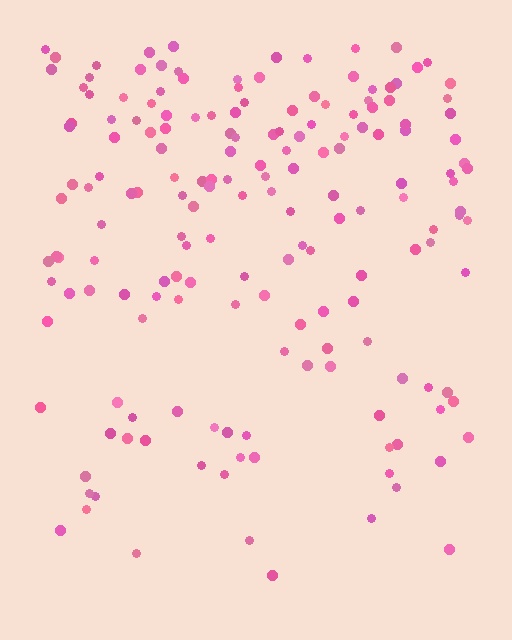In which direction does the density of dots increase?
From bottom to top, with the top side densest.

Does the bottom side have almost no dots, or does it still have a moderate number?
Still a moderate number, just noticeably fewer than the top.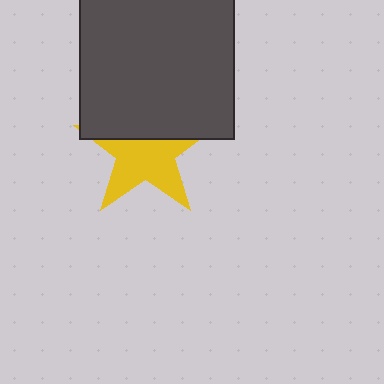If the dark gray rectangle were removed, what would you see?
You would see the complete yellow star.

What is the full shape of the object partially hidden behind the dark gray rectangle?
The partially hidden object is a yellow star.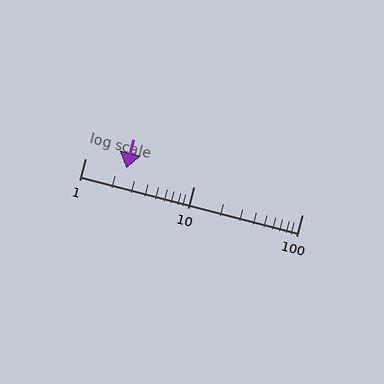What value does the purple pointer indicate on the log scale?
The pointer indicates approximately 2.4.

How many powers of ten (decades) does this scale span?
The scale spans 2 decades, from 1 to 100.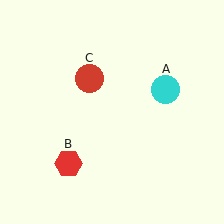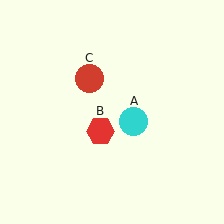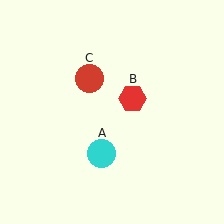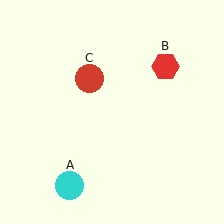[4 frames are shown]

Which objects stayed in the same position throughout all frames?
Red circle (object C) remained stationary.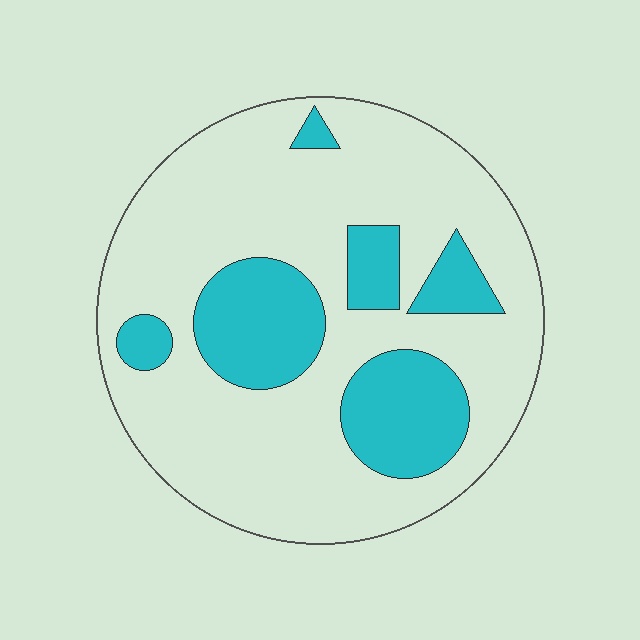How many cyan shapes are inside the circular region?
6.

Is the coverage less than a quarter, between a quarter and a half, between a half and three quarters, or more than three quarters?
Between a quarter and a half.